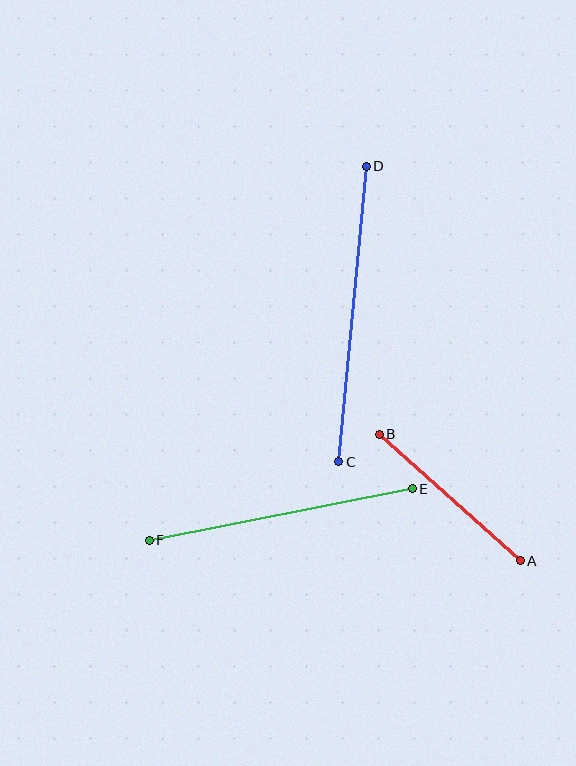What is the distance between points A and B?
The distance is approximately 189 pixels.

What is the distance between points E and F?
The distance is approximately 268 pixels.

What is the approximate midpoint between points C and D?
The midpoint is at approximately (352, 314) pixels.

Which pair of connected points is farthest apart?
Points C and D are farthest apart.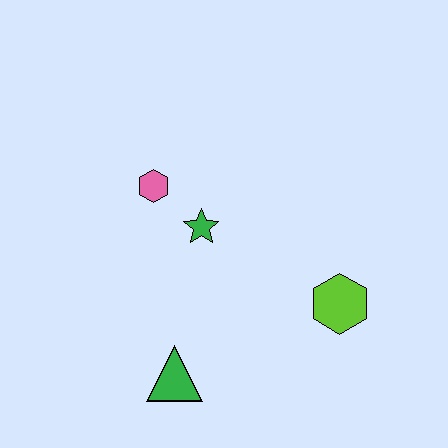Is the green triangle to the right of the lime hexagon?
No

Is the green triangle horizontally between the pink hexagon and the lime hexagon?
Yes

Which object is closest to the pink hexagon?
The green star is closest to the pink hexagon.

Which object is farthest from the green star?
The lime hexagon is farthest from the green star.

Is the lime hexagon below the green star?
Yes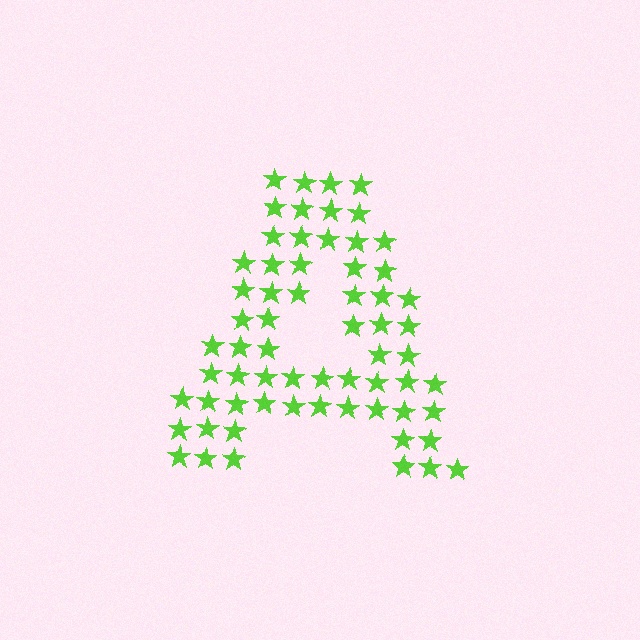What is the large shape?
The large shape is the letter A.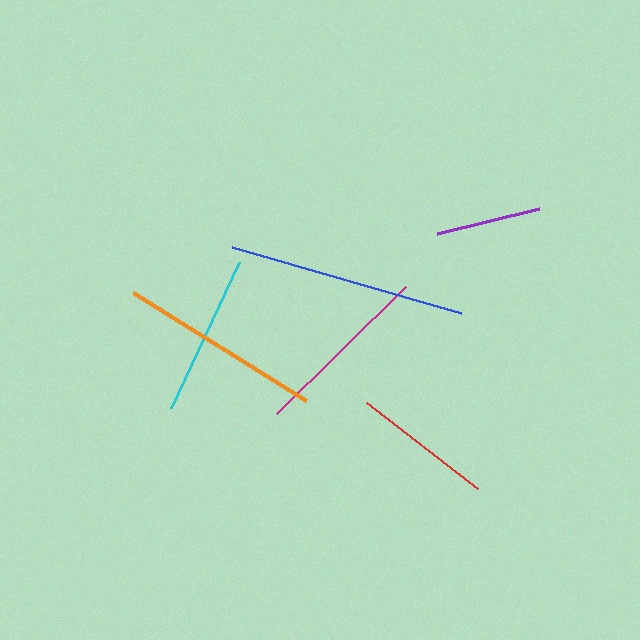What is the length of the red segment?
The red segment is approximately 141 pixels long.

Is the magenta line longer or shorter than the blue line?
The blue line is longer than the magenta line.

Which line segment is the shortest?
The purple line is the shortest at approximately 105 pixels.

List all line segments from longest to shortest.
From longest to shortest: blue, orange, magenta, cyan, red, purple.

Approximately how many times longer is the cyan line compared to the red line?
The cyan line is approximately 1.1 times the length of the red line.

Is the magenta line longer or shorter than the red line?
The magenta line is longer than the red line.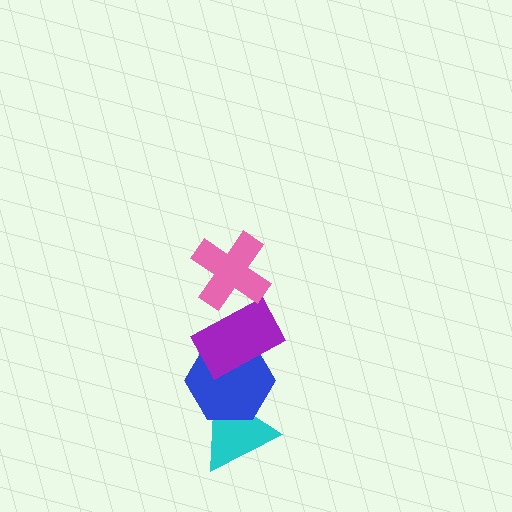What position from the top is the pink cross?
The pink cross is 1st from the top.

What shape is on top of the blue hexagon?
The purple rectangle is on top of the blue hexagon.